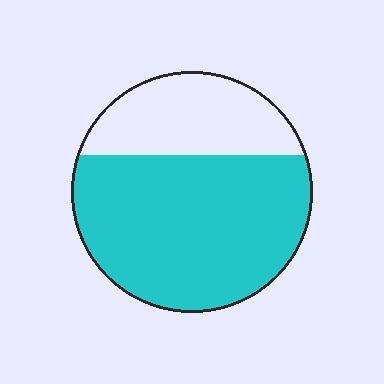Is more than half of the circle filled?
Yes.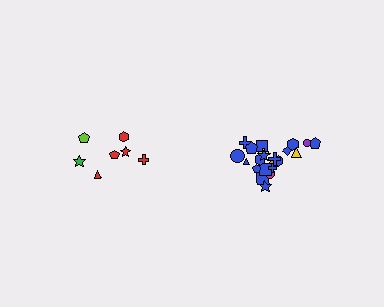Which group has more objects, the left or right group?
The right group.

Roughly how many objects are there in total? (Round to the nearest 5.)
Roughly 30 objects in total.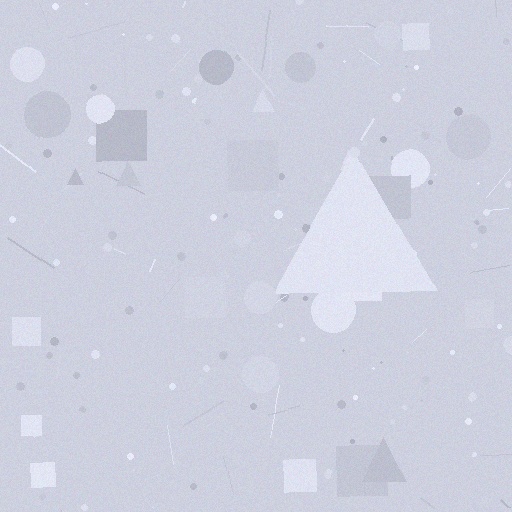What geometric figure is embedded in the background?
A triangle is embedded in the background.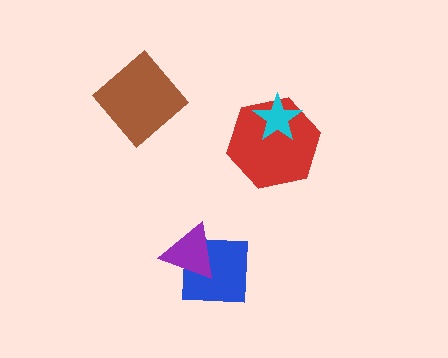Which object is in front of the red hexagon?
The cyan star is in front of the red hexagon.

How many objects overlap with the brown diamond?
0 objects overlap with the brown diamond.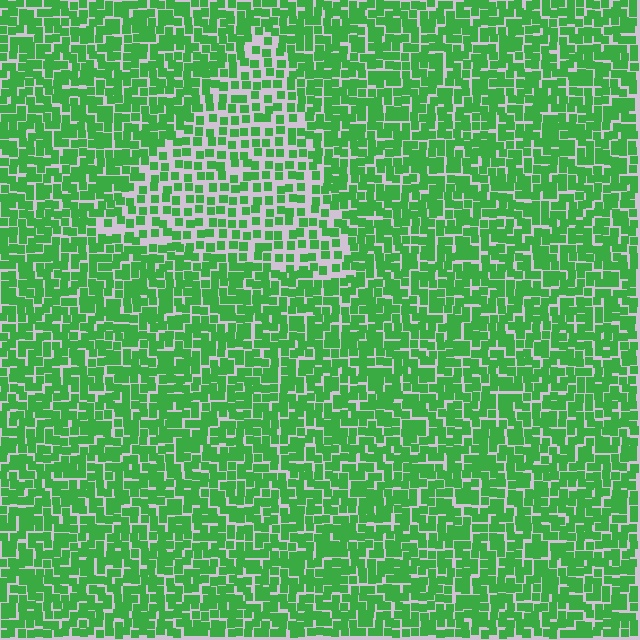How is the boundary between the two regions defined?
The boundary is defined by a change in element density (approximately 1.7x ratio). All elements are the same color, size, and shape.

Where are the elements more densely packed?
The elements are more densely packed outside the triangle boundary.